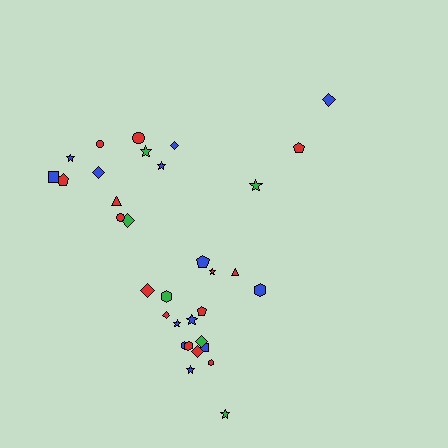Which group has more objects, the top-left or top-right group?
The top-left group.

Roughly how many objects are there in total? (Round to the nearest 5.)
Roughly 35 objects in total.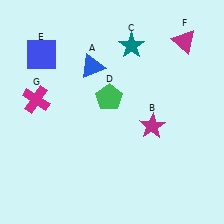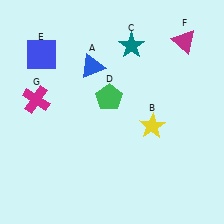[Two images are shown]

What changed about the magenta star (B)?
In Image 1, B is magenta. In Image 2, it changed to yellow.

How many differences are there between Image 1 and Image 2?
There is 1 difference between the two images.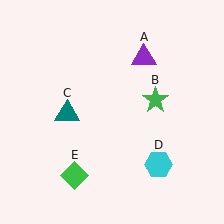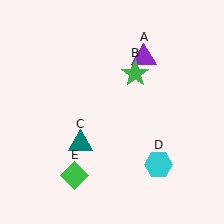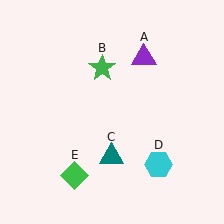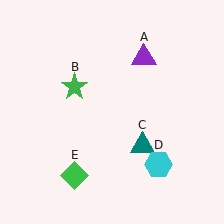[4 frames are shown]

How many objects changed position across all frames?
2 objects changed position: green star (object B), teal triangle (object C).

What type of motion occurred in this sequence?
The green star (object B), teal triangle (object C) rotated counterclockwise around the center of the scene.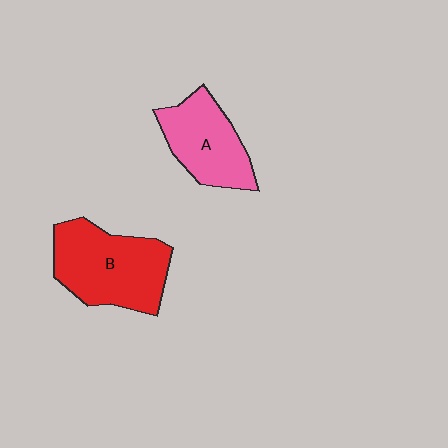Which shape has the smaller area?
Shape A (pink).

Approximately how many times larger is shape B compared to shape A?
Approximately 1.3 times.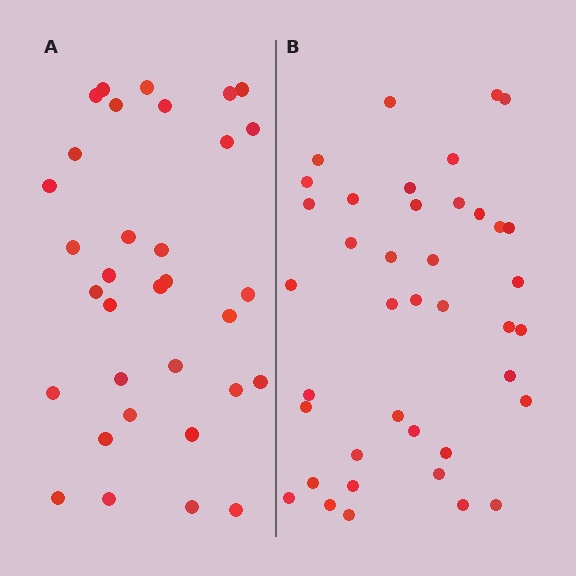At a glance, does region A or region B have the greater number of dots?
Region B (the right region) has more dots.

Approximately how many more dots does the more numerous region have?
Region B has roughly 8 or so more dots than region A.